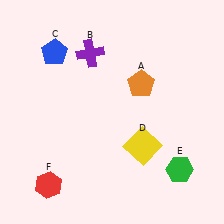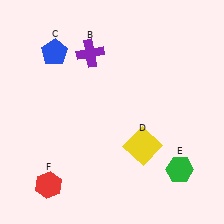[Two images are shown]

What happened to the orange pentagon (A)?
The orange pentagon (A) was removed in Image 2. It was in the top-right area of Image 1.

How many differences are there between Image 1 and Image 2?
There is 1 difference between the two images.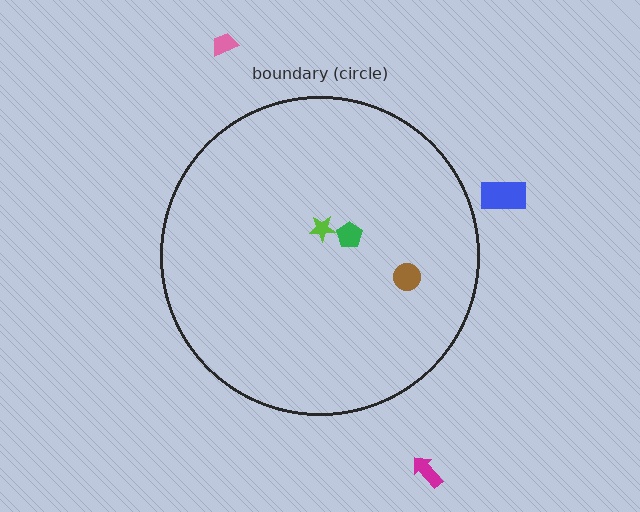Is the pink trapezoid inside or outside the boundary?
Outside.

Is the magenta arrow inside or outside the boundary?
Outside.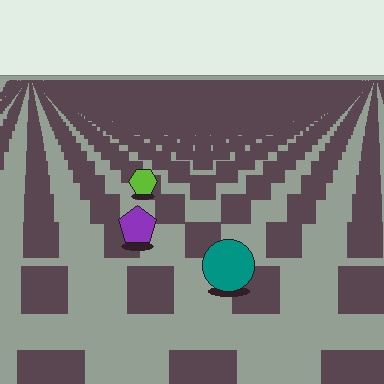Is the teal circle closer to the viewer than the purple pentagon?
Yes. The teal circle is closer — you can tell from the texture gradient: the ground texture is coarser near it.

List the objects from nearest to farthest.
From nearest to farthest: the teal circle, the purple pentagon, the lime hexagon.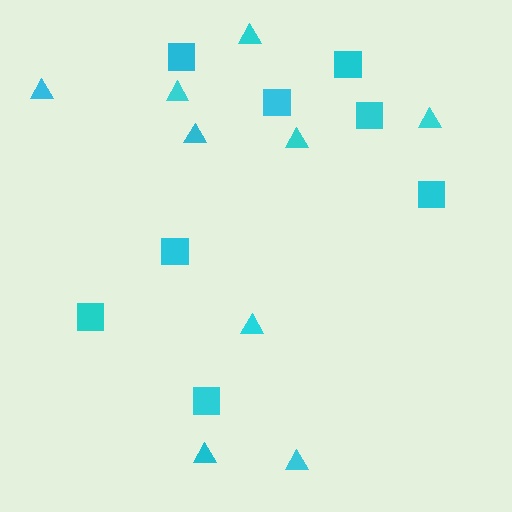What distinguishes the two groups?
There are 2 groups: one group of squares (8) and one group of triangles (9).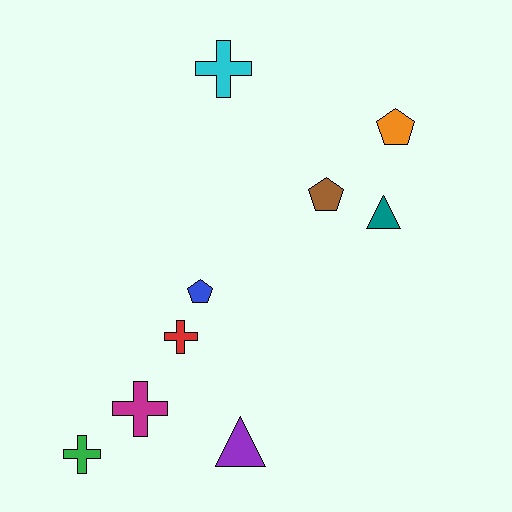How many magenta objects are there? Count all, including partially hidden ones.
There is 1 magenta object.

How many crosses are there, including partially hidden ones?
There are 4 crosses.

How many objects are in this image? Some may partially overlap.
There are 9 objects.